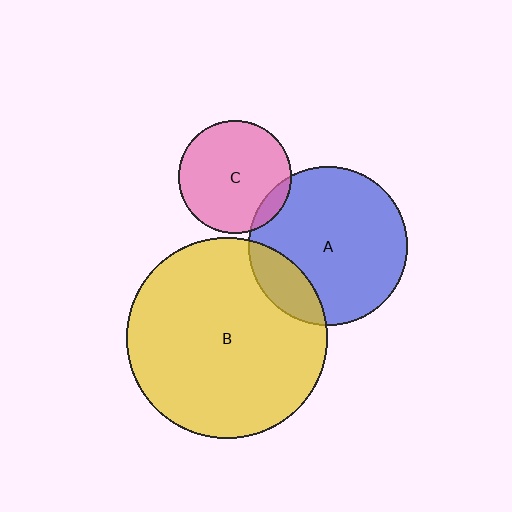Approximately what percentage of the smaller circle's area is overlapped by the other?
Approximately 10%.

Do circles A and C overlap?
Yes.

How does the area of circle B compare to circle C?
Approximately 3.2 times.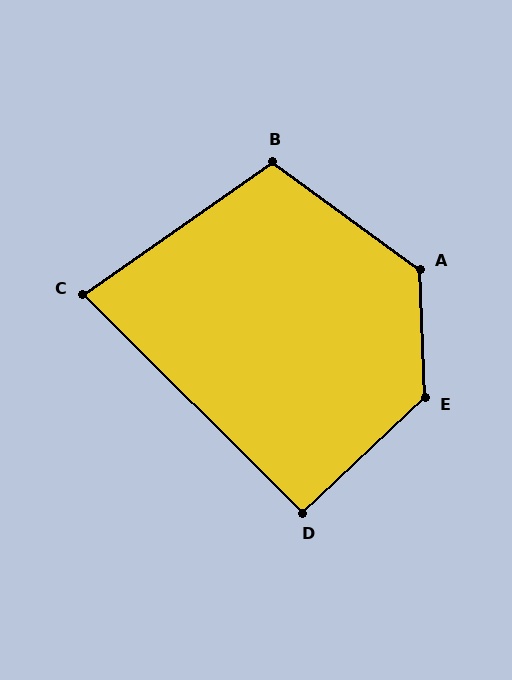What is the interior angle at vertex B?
Approximately 109 degrees (obtuse).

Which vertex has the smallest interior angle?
C, at approximately 80 degrees.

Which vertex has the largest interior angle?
E, at approximately 131 degrees.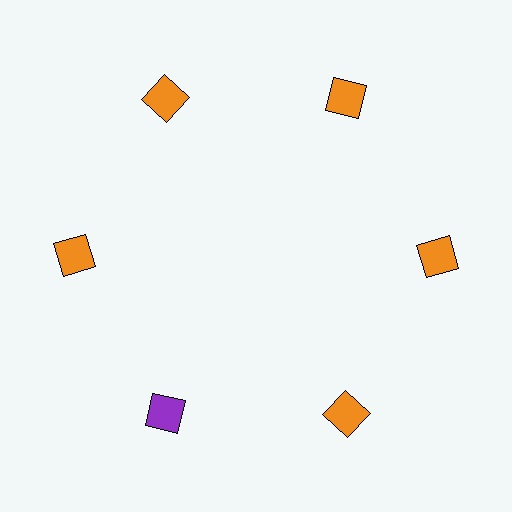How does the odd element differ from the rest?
It has a different color: purple instead of orange.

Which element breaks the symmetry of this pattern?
The purple square at roughly the 7 o'clock position breaks the symmetry. All other shapes are orange squares.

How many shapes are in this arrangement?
There are 6 shapes arranged in a ring pattern.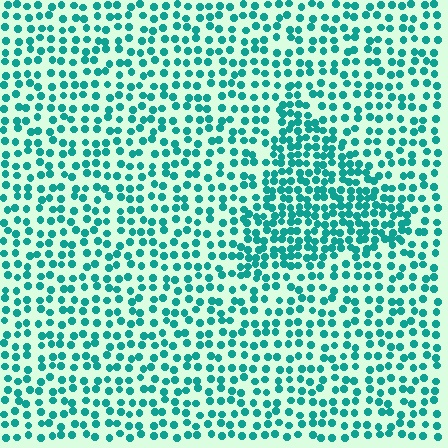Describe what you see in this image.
The image contains small teal elements arranged at two different densities. A triangle-shaped region is visible where the elements are more densely packed than the surrounding area.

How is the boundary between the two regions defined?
The boundary is defined by a change in element density (approximately 1.8x ratio). All elements are the same color, size, and shape.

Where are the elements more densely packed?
The elements are more densely packed inside the triangle boundary.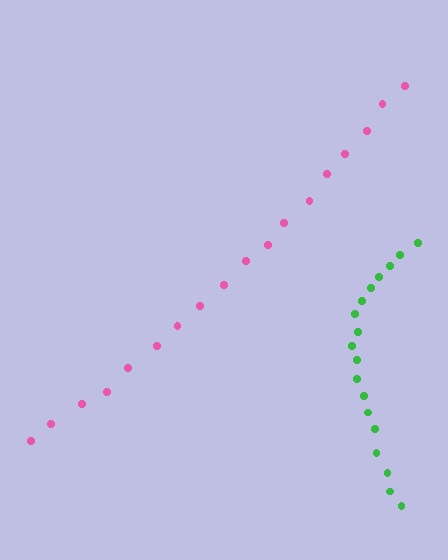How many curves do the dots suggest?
There are 2 distinct paths.